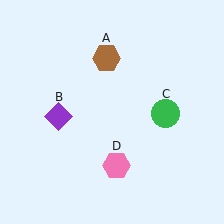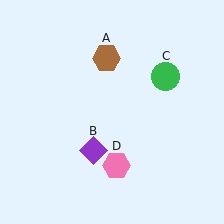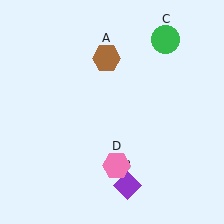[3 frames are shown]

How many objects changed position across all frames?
2 objects changed position: purple diamond (object B), green circle (object C).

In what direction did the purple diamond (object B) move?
The purple diamond (object B) moved down and to the right.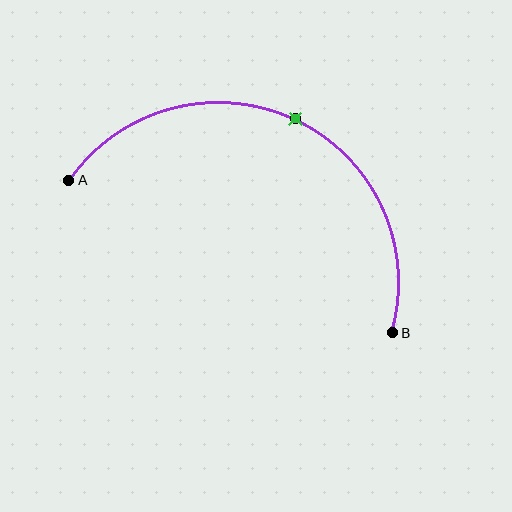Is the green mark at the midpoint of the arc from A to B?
Yes. The green mark lies on the arc at equal arc-length from both A and B — it is the arc midpoint.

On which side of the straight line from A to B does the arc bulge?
The arc bulges above the straight line connecting A and B.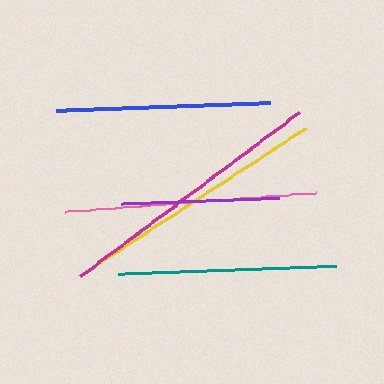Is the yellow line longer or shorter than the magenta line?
The magenta line is longer than the yellow line.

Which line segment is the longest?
The magenta line is the longest at approximately 274 pixels.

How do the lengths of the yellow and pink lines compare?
The yellow and pink lines are approximately the same length.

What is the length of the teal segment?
The teal segment is approximately 218 pixels long.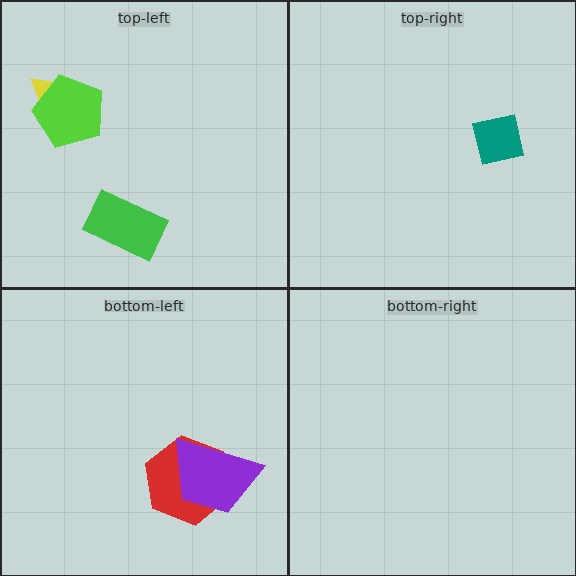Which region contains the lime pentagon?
The top-left region.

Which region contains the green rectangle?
The top-left region.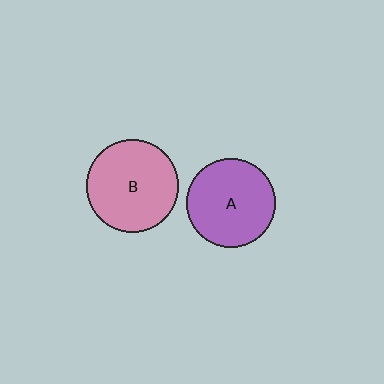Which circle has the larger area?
Circle B (pink).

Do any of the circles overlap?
No, none of the circles overlap.